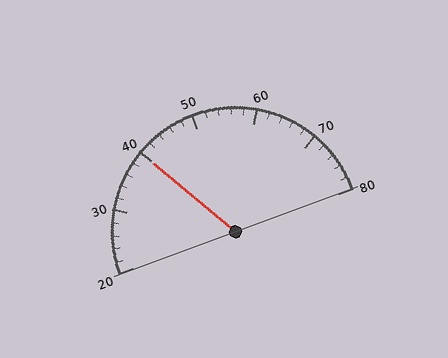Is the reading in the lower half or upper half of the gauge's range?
The reading is in the lower half of the range (20 to 80).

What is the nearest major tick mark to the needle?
The nearest major tick mark is 40.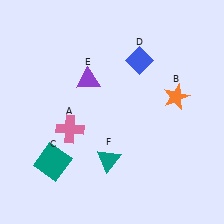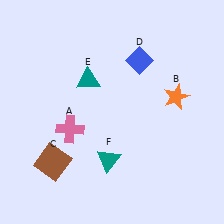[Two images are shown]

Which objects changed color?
C changed from teal to brown. E changed from purple to teal.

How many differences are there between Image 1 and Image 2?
There are 2 differences between the two images.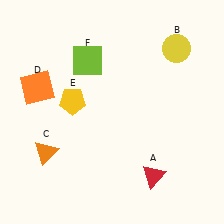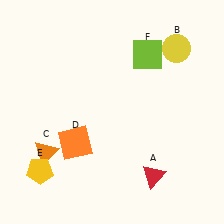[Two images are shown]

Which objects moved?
The objects that moved are: the orange square (D), the yellow pentagon (E), the lime square (F).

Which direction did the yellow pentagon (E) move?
The yellow pentagon (E) moved down.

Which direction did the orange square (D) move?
The orange square (D) moved down.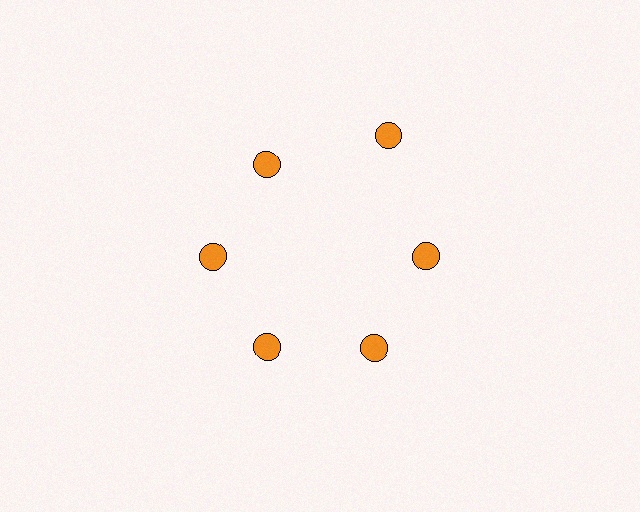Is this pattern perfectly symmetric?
No. The 6 orange circles are arranged in a ring, but one element near the 1 o'clock position is pushed outward from the center, breaking the 6-fold rotational symmetry.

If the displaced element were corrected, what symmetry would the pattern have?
It would have 6-fold rotational symmetry — the pattern would map onto itself every 60 degrees.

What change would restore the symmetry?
The symmetry would be restored by moving it inward, back onto the ring so that all 6 circles sit at equal angles and equal distance from the center.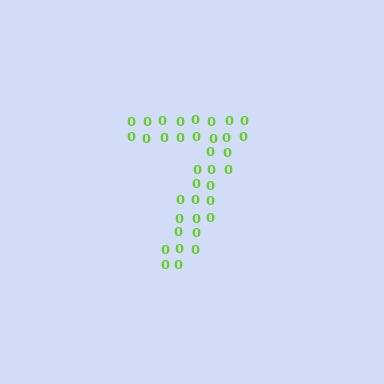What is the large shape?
The large shape is the digit 7.